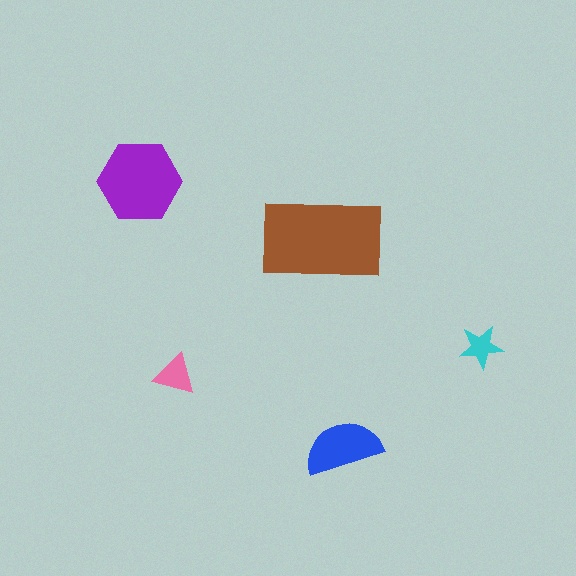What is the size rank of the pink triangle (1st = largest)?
4th.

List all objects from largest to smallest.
The brown rectangle, the purple hexagon, the blue semicircle, the pink triangle, the cyan star.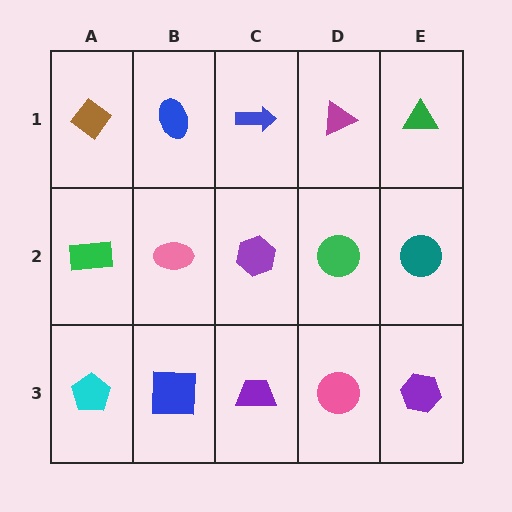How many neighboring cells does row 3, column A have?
2.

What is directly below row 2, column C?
A purple trapezoid.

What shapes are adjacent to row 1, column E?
A teal circle (row 2, column E), a magenta triangle (row 1, column D).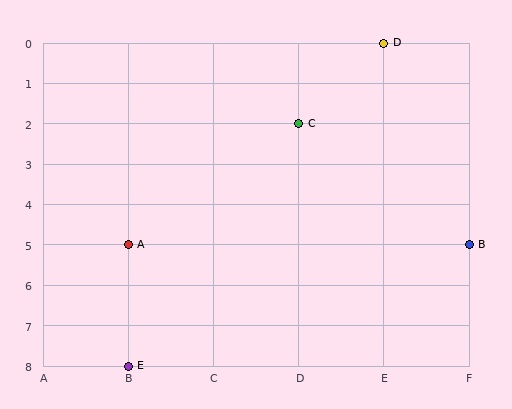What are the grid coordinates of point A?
Point A is at grid coordinates (B, 5).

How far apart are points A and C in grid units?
Points A and C are 2 columns and 3 rows apart (about 3.6 grid units diagonally).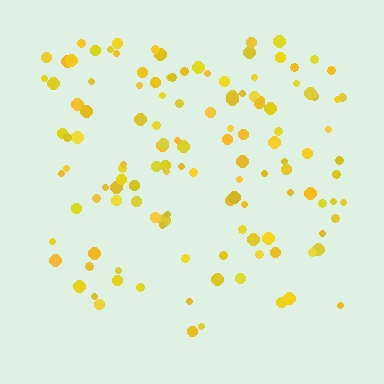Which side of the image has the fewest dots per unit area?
The bottom.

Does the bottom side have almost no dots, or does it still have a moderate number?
Still a moderate number, just noticeably fewer than the top.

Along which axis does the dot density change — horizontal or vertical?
Vertical.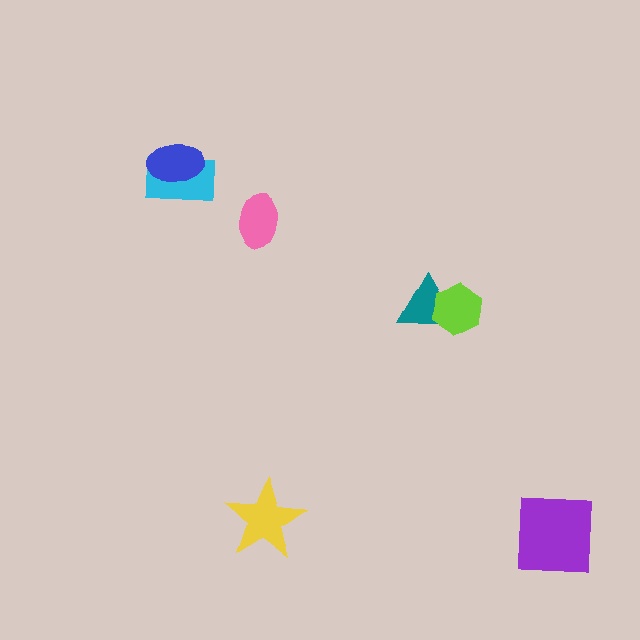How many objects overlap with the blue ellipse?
1 object overlaps with the blue ellipse.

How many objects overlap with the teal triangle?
1 object overlaps with the teal triangle.